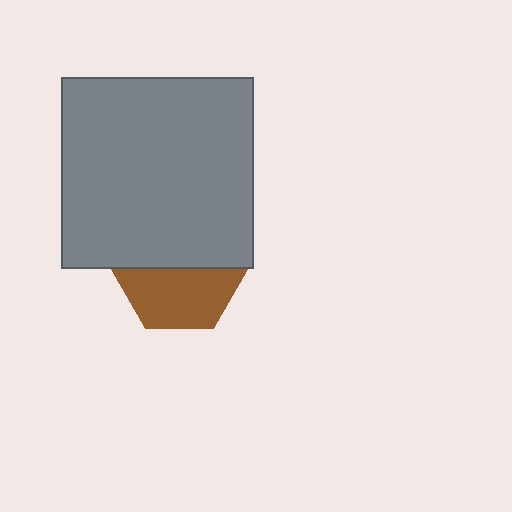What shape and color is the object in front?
The object in front is a gray square.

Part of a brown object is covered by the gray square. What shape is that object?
It is a hexagon.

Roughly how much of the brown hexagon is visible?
About half of it is visible (roughly 50%).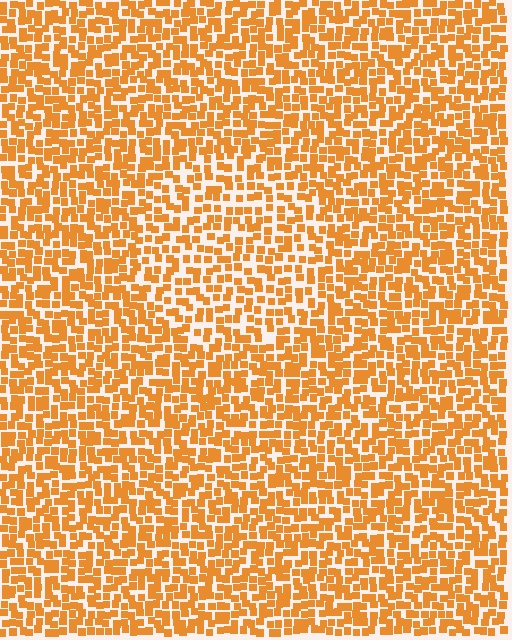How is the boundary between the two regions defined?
The boundary is defined by a change in element density (approximately 1.4x ratio). All elements are the same color, size, and shape.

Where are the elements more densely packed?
The elements are more densely packed outside the circle boundary.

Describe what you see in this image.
The image contains small orange elements arranged at two different densities. A circle-shaped region is visible where the elements are less densely packed than the surrounding area.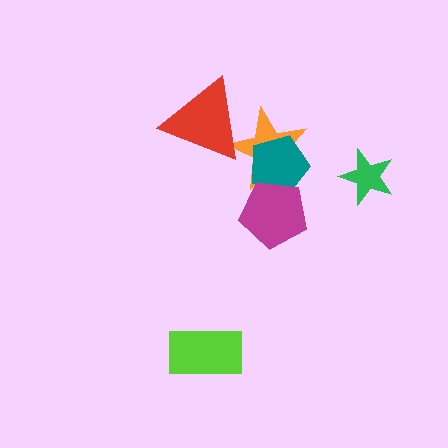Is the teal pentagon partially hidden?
Yes, it is partially covered by another shape.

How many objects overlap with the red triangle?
1 object overlaps with the red triangle.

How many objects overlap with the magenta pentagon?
2 objects overlap with the magenta pentagon.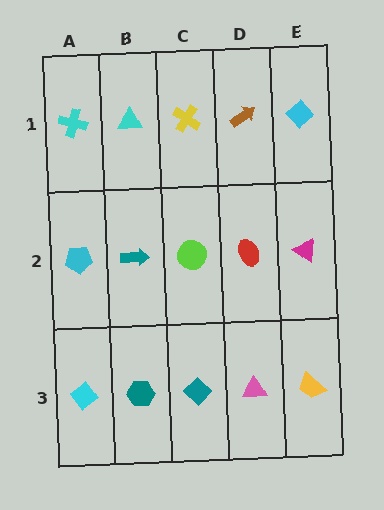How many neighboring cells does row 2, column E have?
3.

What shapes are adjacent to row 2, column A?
A cyan cross (row 1, column A), a cyan diamond (row 3, column A), a teal arrow (row 2, column B).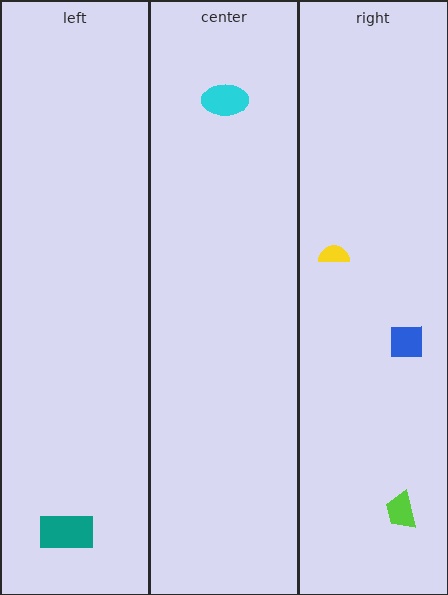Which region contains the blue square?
The right region.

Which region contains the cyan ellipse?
The center region.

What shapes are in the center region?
The cyan ellipse.